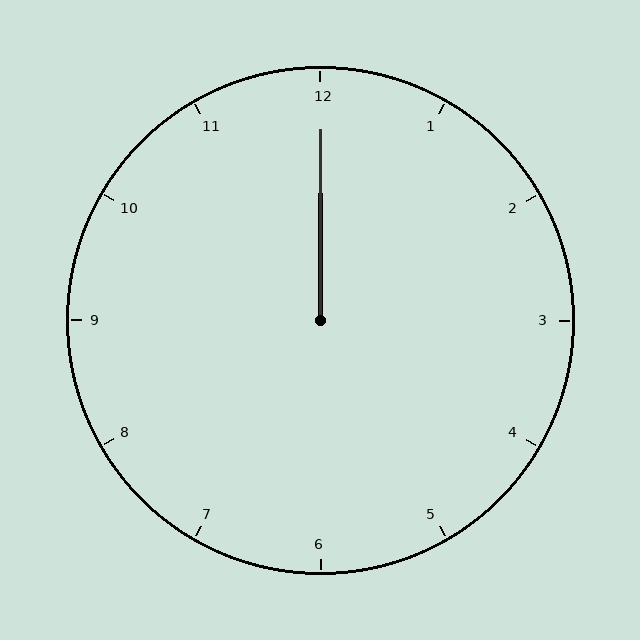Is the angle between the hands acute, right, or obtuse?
It is acute.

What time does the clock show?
12:00.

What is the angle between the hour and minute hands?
Approximately 0 degrees.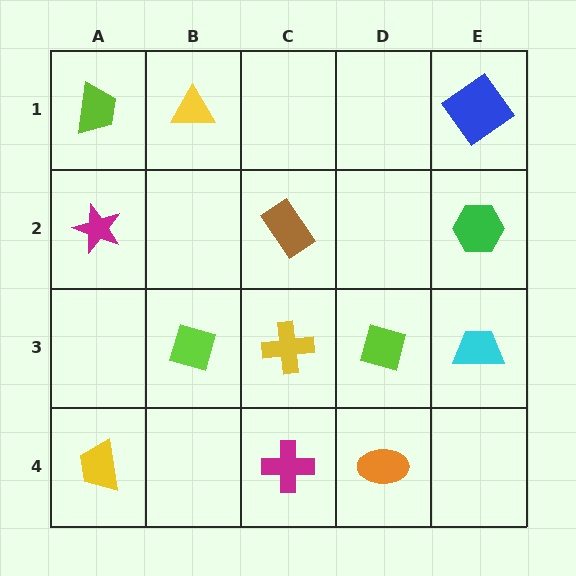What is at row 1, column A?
A lime trapezoid.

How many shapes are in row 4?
3 shapes.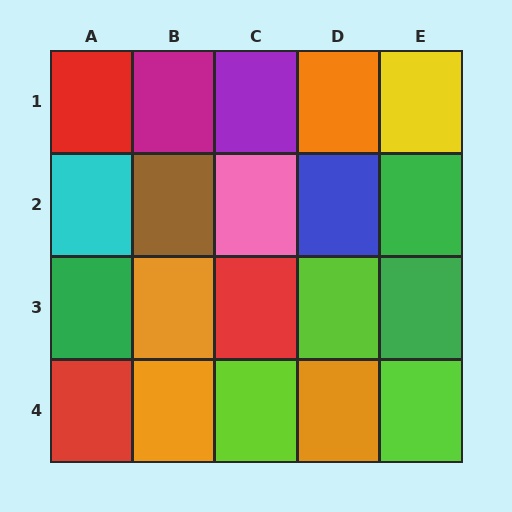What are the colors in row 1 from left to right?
Red, magenta, purple, orange, yellow.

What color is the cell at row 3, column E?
Green.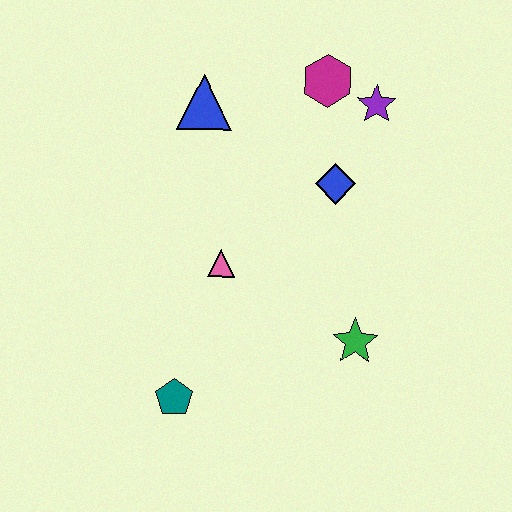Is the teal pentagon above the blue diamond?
No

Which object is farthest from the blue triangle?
The teal pentagon is farthest from the blue triangle.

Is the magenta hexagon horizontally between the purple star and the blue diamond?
No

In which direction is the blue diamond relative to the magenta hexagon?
The blue diamond is below the magenta hexagon.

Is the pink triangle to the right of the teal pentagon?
Yes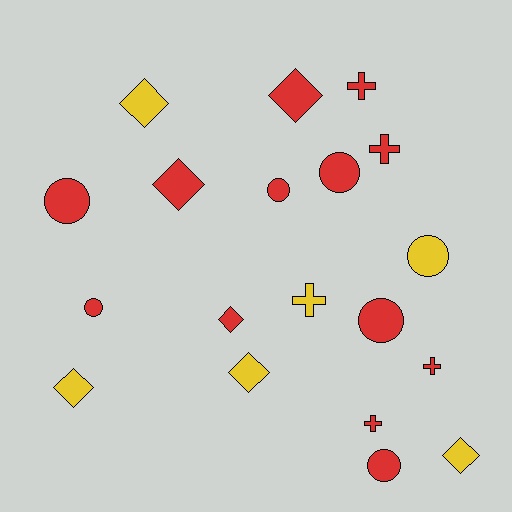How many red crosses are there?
There are 4 red crosses.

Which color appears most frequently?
Red, with 13 objects.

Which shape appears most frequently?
Circle, with 7 objects.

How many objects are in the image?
There are 19 objects.